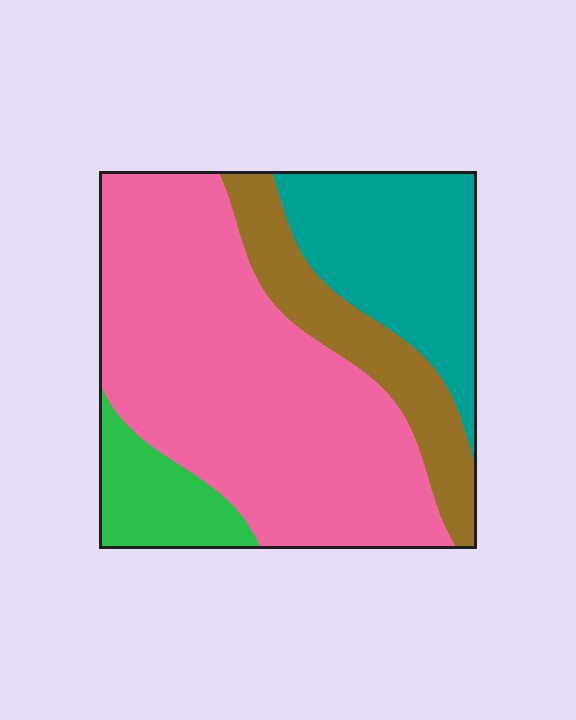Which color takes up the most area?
Pink, at roughly 55%.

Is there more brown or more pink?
Pink.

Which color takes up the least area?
Green, at roughly 10%.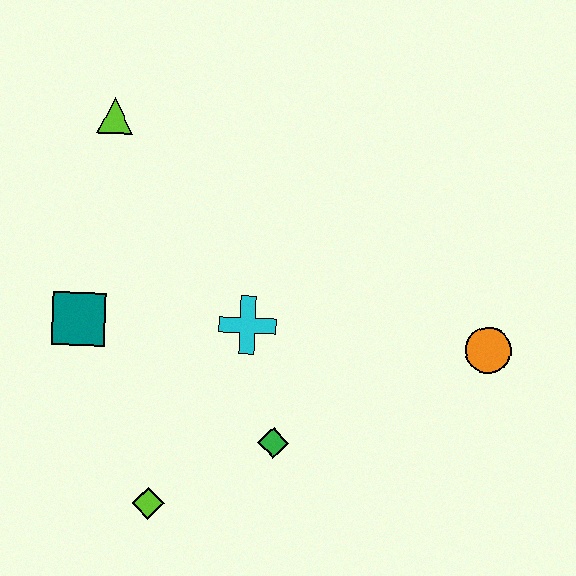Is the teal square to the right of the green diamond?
No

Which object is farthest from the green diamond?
The lime triangle is farthest from the green diamond.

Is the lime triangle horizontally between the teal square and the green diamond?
Yes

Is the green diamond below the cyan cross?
Yes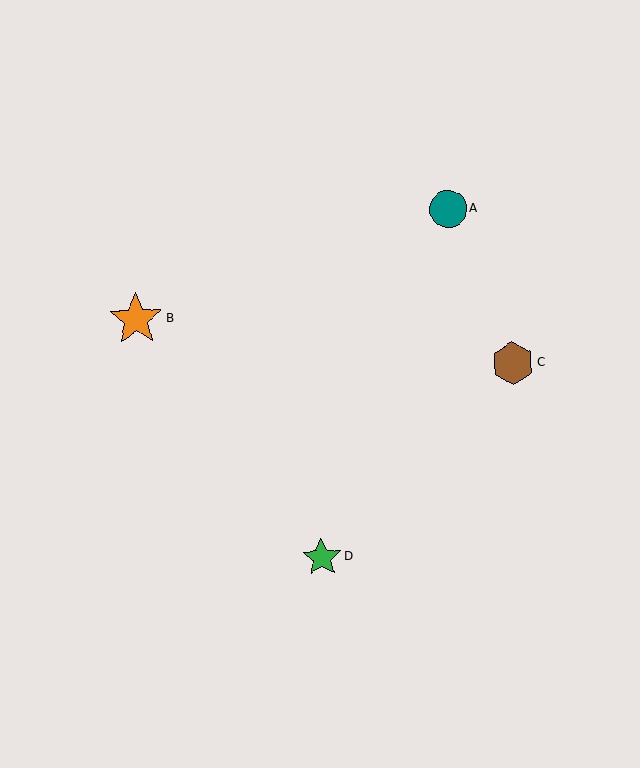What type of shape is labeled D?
Shape D is a green star.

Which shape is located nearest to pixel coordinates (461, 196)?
The teal circle (labeled A) at (448, 209) is nearest to that location.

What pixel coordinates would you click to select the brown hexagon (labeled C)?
Click at (513, 363) to select the brown hexagon C.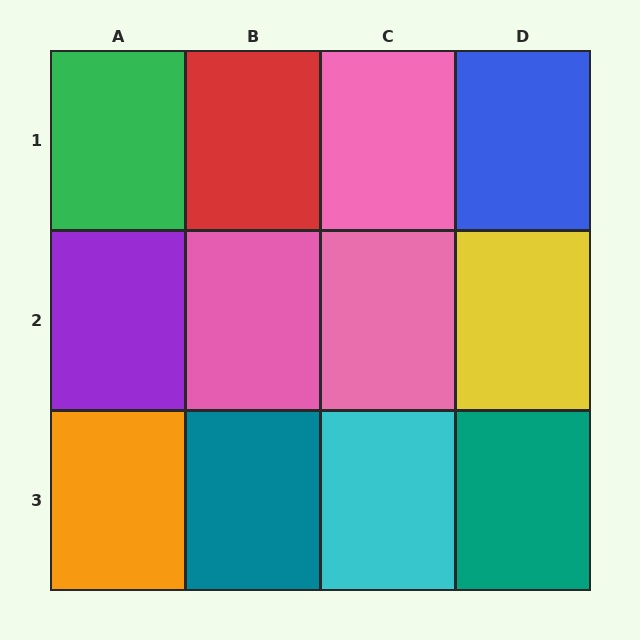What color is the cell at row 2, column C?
Pink.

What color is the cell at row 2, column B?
Pink.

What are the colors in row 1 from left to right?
Green, red, pink, blue.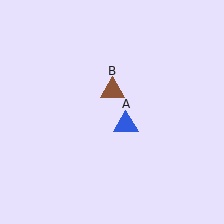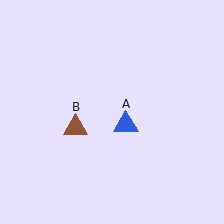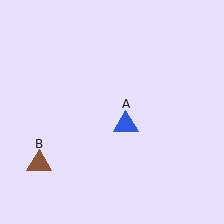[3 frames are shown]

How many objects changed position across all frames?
1 object changed position: brown triangle (object B).